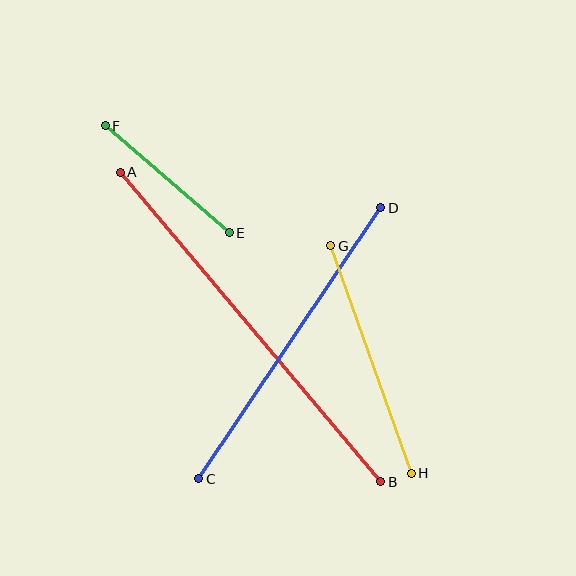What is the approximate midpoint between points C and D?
The midpoint is at approximately (290, 343) pixels.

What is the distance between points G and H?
The distance is approximately 241 pixels.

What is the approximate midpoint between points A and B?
The midpoint is at approximately (251, 327) pixels.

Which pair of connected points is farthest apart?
Points A and B are farthest apart.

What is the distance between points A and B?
The distance is approximately 405 pixels.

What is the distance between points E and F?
The distance is approximately 164 pixels.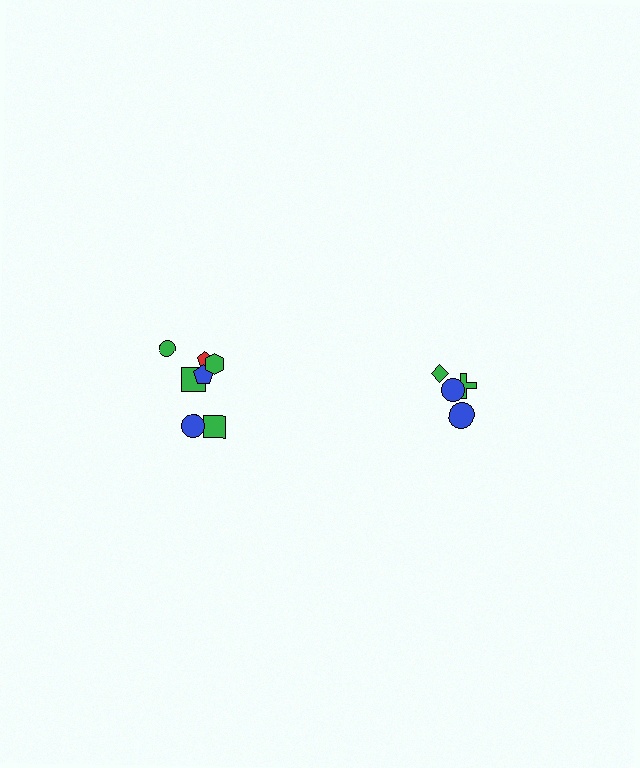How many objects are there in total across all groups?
There are 12 objects.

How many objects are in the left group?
There are 8 objects.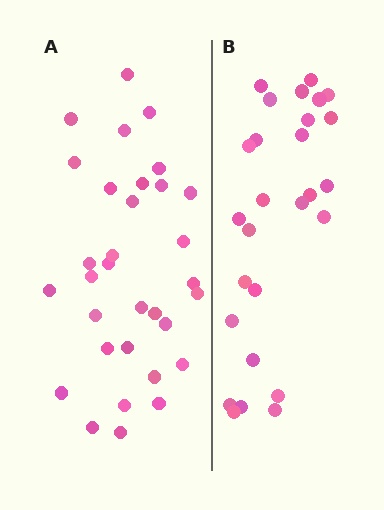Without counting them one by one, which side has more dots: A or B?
Region A (the left region) has more dots.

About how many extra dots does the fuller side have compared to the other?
Region A has about 5 more dots than region B.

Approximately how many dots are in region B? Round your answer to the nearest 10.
About 30 dots. (The exact count is 27, which rounds to 30.)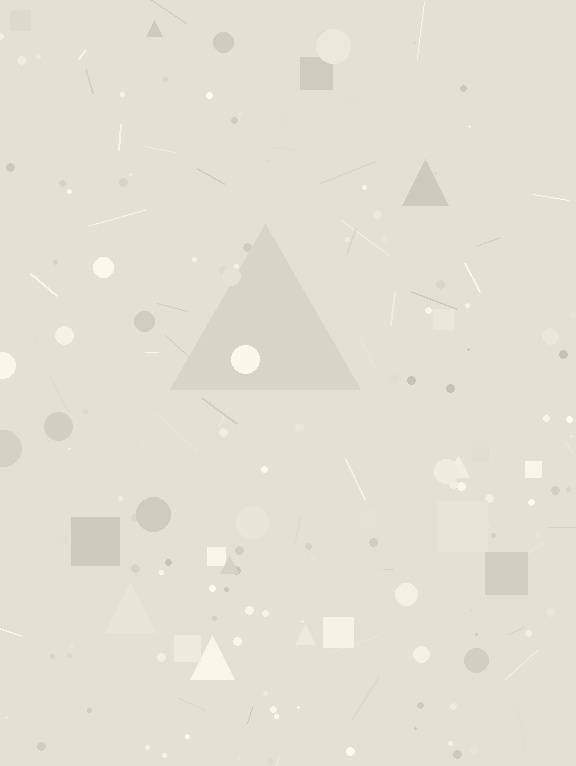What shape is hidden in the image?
A triangle is hidden in the image.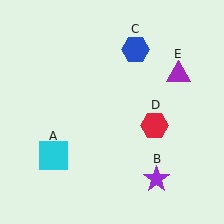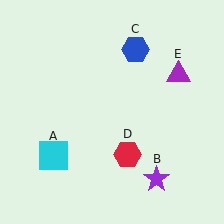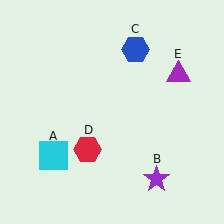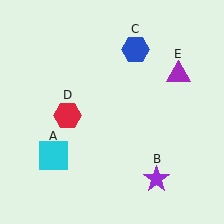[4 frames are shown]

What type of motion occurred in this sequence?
The red hexagon (object D) rotated clockwise around the center of the scene.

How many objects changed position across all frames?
1 object changed position: red hexagon (object D).